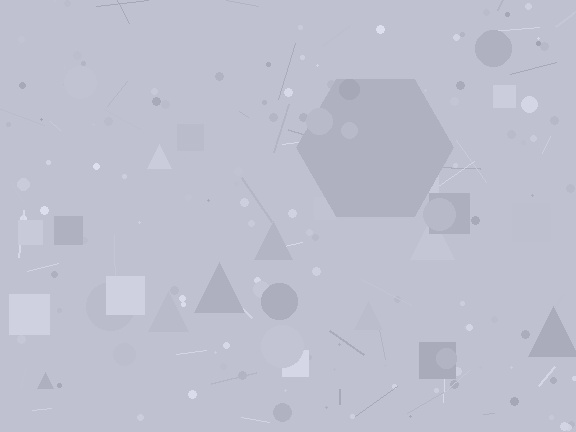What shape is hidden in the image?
A hexagon is hidden in the image.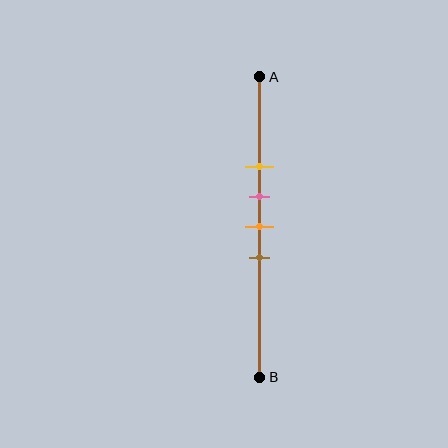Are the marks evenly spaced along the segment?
Yes, the marks are approximately evenly spaced.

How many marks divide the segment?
There are 4 marks dividing the segment.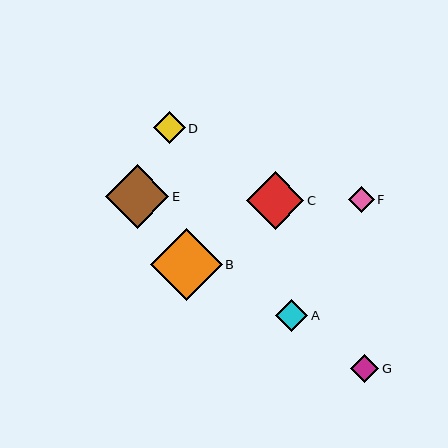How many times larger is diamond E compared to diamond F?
Diamond E is approximately 2.4 times the size of diamond F.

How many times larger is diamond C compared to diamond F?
Diamond C is approximately 2.2 times the size of diamond F.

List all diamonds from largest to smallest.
From largest to smallest: B, E, C, A, D, G, F.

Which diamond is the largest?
Diamond B is the largest with a size of approximately 72 pixels.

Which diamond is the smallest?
Diamond F is the smallest with a size of approximately 26 pixels.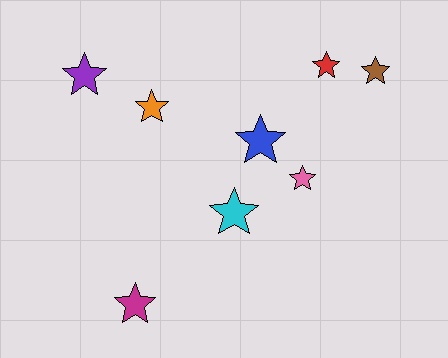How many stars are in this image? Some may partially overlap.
There are 8 stars.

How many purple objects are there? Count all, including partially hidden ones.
There is 1 purple object.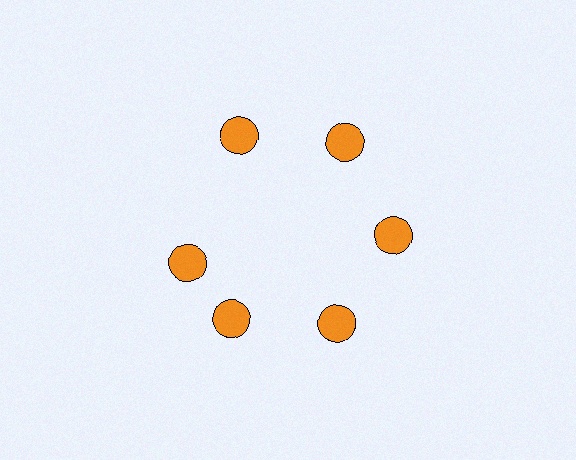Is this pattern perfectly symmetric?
No. The 6 orange circles are arranged in a ring, but one element near the 9 o'clock position is rotated out of alignment along the ring, breaking the 6-fold rotational symmetry.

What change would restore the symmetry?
The symmetry would be restored by rotating it back into even spacing with its neighbors so that all 6 circles sit at equal angles and equal distance from the center.